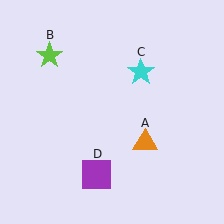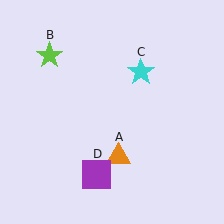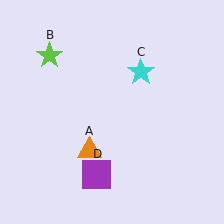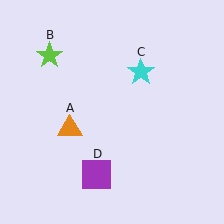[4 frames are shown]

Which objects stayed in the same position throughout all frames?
Lime star (object B) and cyan star (object C) and purple square (object D) remained stationary.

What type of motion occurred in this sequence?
The orange triangle (object A) rotated clockwise around the center of the scene.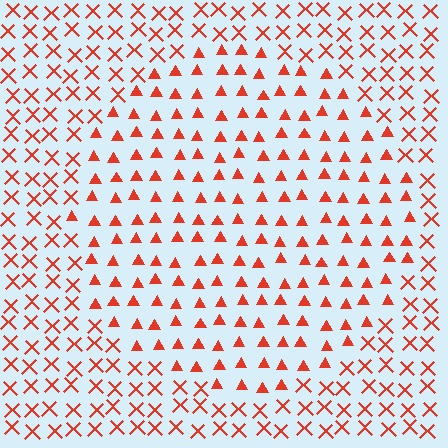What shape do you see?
I see a circle.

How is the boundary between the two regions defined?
The boundary is defined by a change in element shape: triangles inside vs. X marks outside. All elements share the same color and spacing.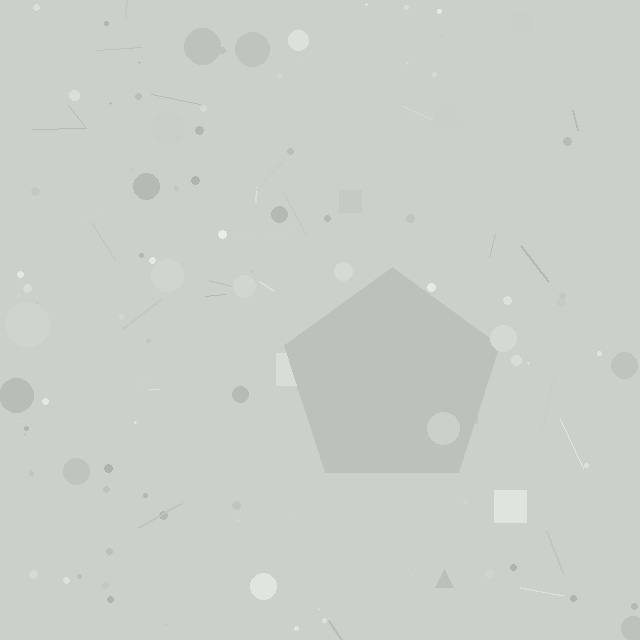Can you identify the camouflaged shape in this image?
The camouflaged shape is a pentagon.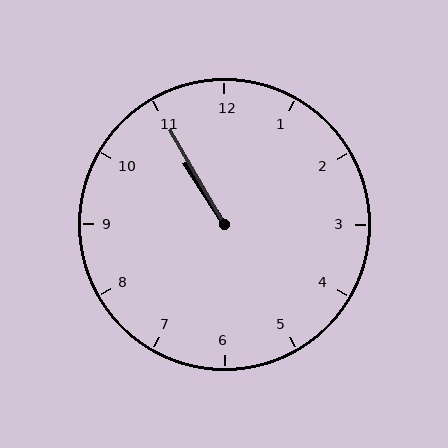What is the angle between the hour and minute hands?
Approximately 2 degrees.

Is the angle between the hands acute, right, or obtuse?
It is acute.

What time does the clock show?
10:55.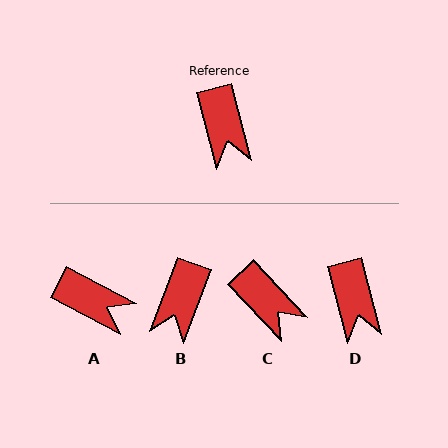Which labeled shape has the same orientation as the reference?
D.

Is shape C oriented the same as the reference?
No, it is off by about 29 degrees.